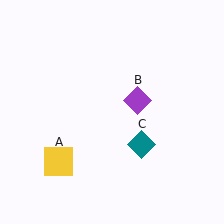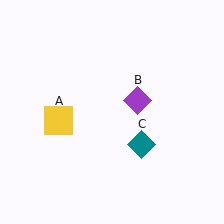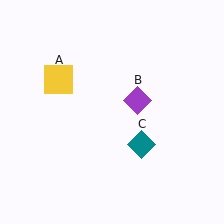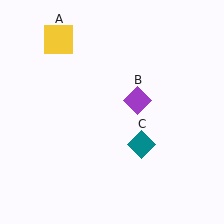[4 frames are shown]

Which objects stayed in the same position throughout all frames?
Purple diamond (object B) and teal diamond (object C) remained stationary.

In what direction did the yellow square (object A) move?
The yellow square (object A) moved up.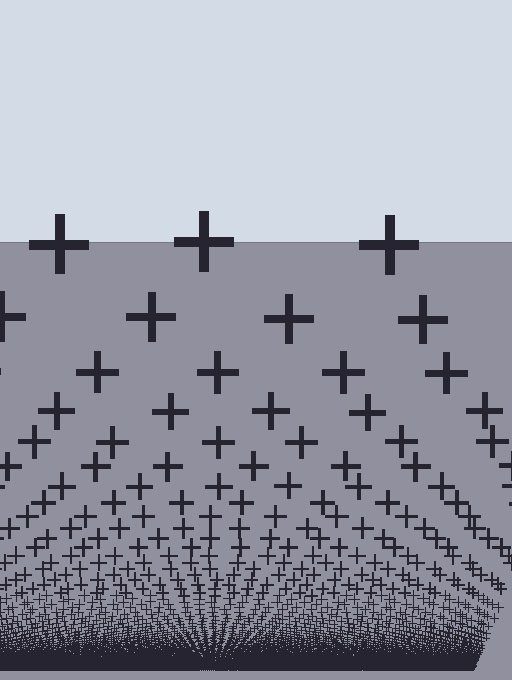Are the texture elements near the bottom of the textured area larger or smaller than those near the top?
Smaller. The gradient is inverted — elements near the bottom are smaller and denser.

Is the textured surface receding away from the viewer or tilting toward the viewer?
The surface appears to tilt toward the viewer. Texture elements get larger and sparser toward the top.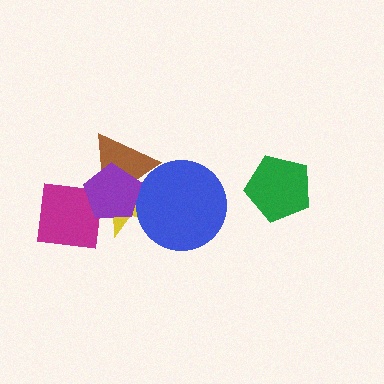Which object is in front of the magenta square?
The purple pentagon is in front of the magenta square.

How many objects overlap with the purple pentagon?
3 objects overlap with the purple pentagon.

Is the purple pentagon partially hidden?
No, no other shape covers it.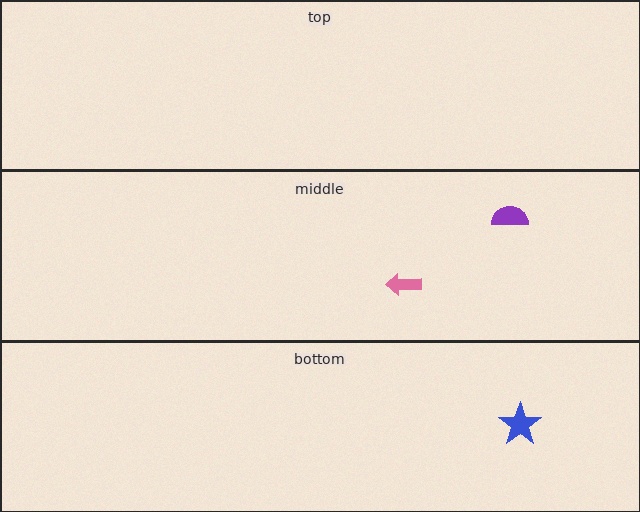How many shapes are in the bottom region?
1.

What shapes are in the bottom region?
The blue star.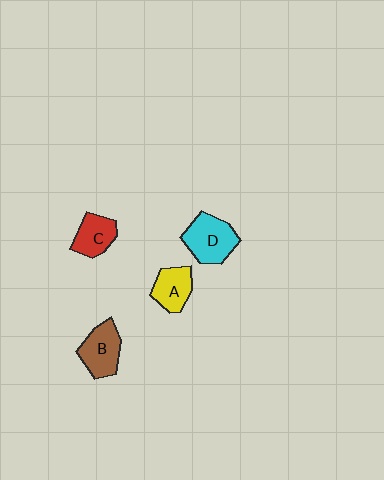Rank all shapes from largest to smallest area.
From largest to smallest: D (cyan), B (brown), A (yellow), C (red).